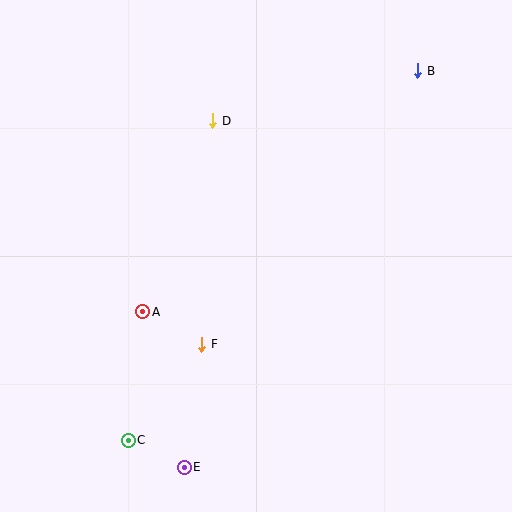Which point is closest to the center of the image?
Point F at (202, 344) is closest to the center.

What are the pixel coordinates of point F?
Point F is at (202, 344).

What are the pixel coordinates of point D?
Point D is at (213, 121).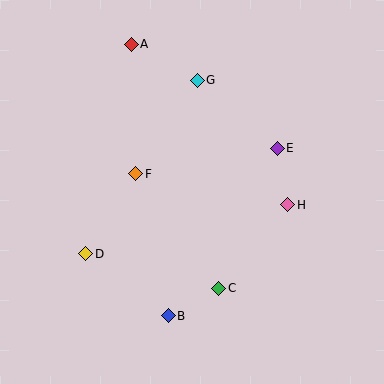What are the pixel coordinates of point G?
Point G is at (197, 80).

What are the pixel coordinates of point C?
Point C is at (219, 288).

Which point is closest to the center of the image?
Point F at (136, 174) is closest to the center.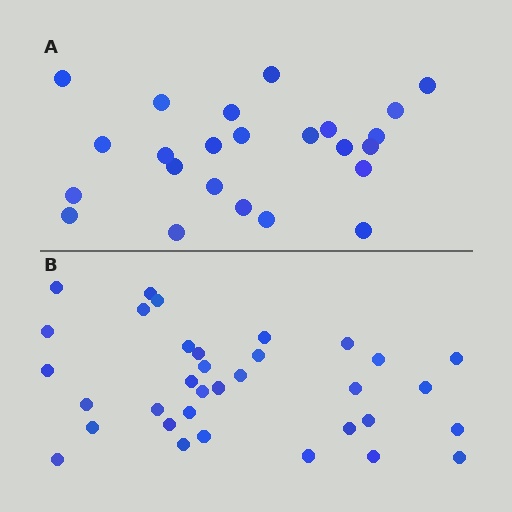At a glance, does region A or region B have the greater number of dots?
Region B (the bottom region) has more dots.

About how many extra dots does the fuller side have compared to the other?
Region B has roughly 10 or so more dots than region A.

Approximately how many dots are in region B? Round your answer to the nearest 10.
About 30 dots. (The exact count is 34, which rounds to 30.)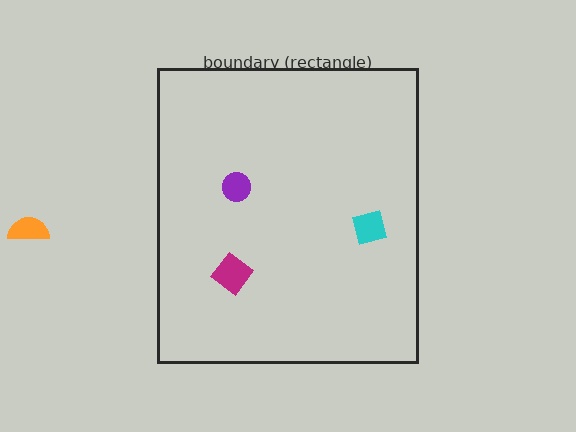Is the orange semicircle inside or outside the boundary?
Outside.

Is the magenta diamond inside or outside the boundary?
Inside.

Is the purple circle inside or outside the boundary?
Inside.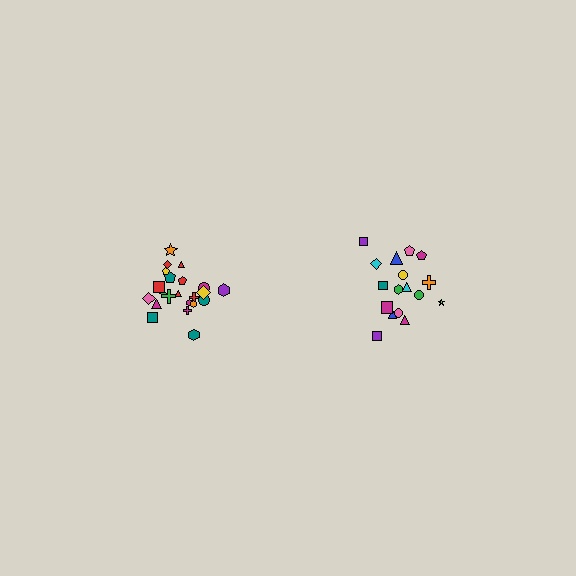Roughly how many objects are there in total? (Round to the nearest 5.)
Roughly 40 objects in total.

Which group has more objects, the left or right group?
The left group.